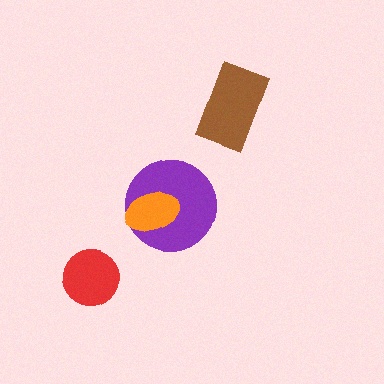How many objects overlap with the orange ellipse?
1 object overlaps with the orange ellipse.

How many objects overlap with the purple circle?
1 object overlaps with the purple circle.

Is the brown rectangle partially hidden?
No, no other shape covers it.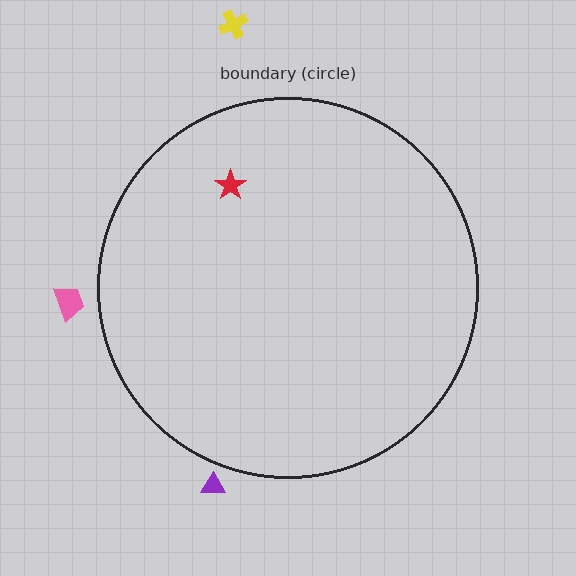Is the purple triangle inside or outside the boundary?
Outside.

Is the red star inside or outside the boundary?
Inside.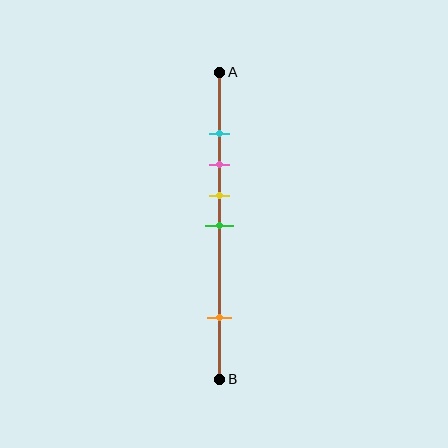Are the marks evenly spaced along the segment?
No, the marks are not evenly spaced.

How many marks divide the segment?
There are 5 marks dividing the segment.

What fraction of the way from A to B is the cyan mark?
The cyan mark is approximately 20% (0.2) of the way from A to B.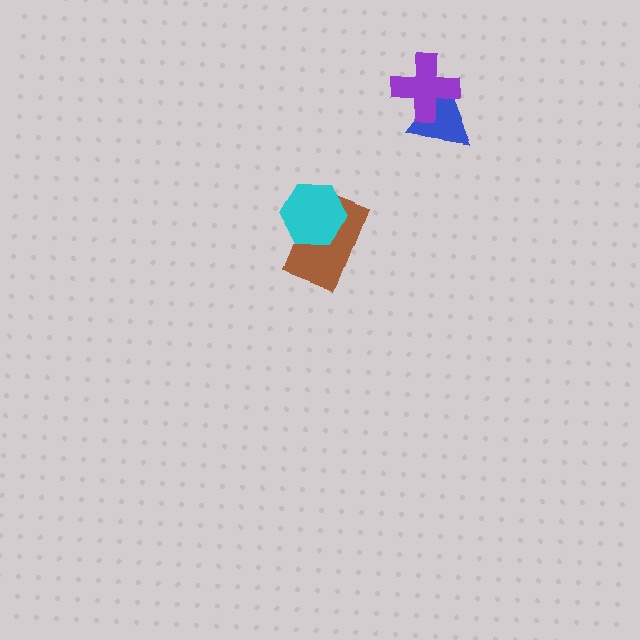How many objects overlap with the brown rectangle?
1 object overlaps with the brown rectangle.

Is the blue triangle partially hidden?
Yes, it is partially covered by another shape.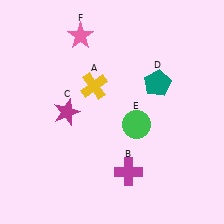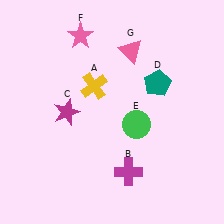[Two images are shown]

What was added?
A pink triangle (G) was added in Image 2.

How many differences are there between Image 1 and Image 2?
There is 1 difference between the two images.